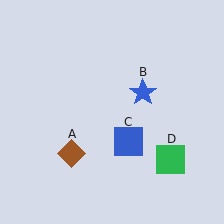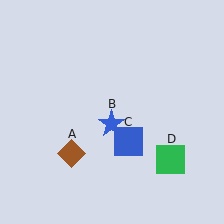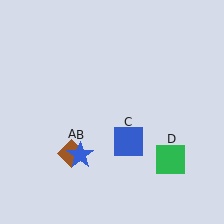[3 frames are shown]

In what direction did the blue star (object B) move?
The blue star (object B) moved down and to the left.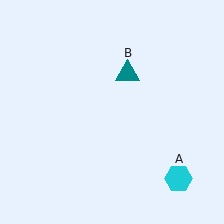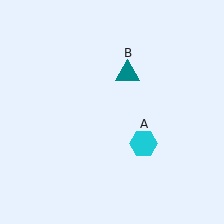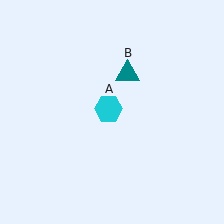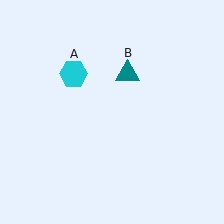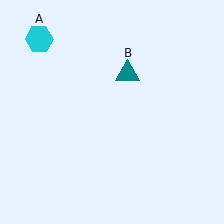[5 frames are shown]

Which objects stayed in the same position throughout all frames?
Teal triangle (object B) remained stationary.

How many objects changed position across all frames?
1 object changed position: cyan hexagon (object A).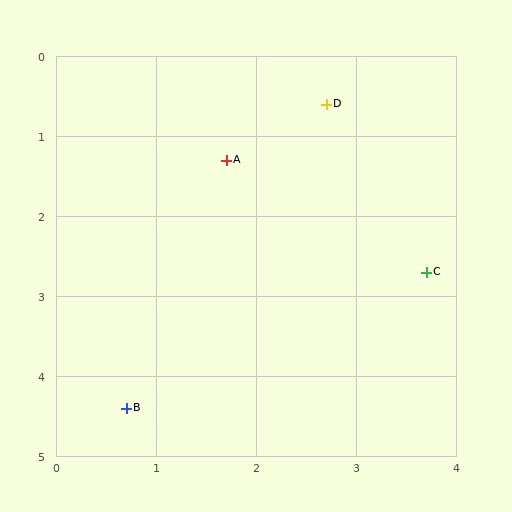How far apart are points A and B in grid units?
Points A and B are about 3.3 grid units apart.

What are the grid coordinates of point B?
Point B is at approximately (0.7, 4.4).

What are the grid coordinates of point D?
Point D is at approximately (2.7, 0.6).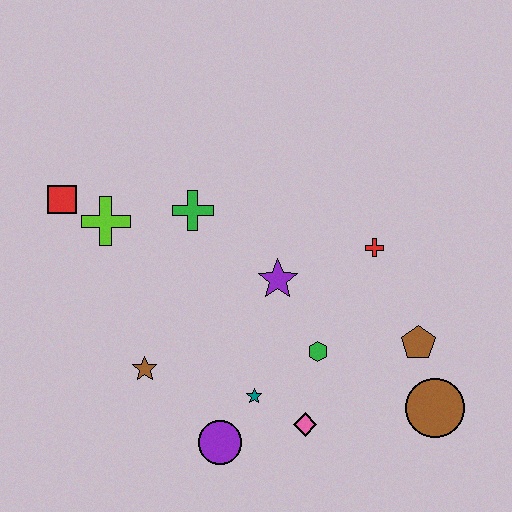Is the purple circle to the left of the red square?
No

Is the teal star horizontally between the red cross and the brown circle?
No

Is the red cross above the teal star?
Yes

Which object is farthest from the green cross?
The brown circle is farthest from the green cross.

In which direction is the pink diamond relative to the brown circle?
The pink diamond is to the left of the brown circle.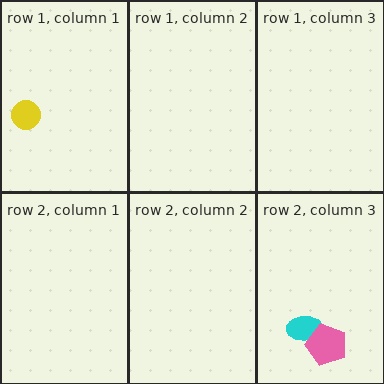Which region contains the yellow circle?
The row 1, column 1 region.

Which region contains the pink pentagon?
The row 2, column 3 region.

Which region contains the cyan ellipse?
The row 2, column 3 region.